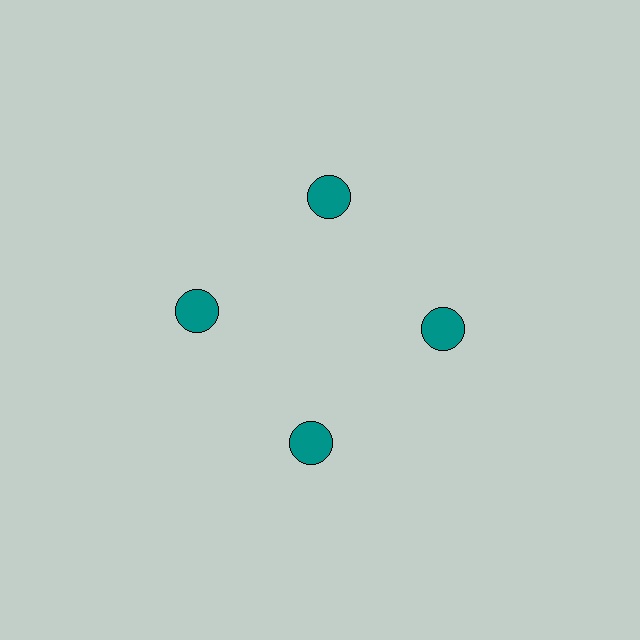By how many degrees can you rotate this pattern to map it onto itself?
The pattern maps onto itself every 90 degrees of rotation.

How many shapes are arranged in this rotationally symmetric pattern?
There are 4 shapes, arranged in 4 groups of 1.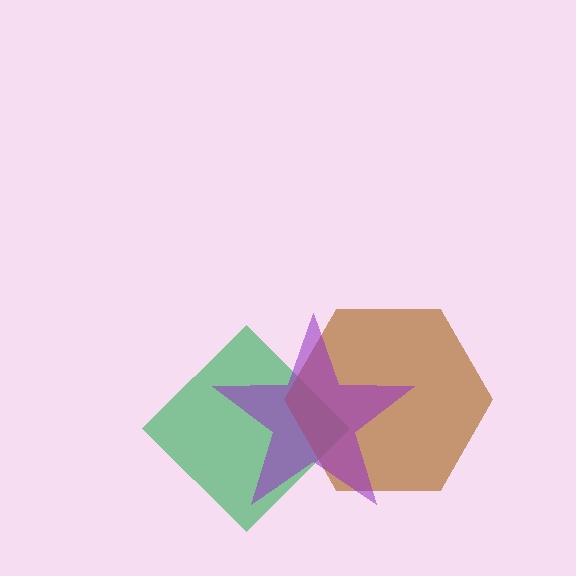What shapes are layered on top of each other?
The layered shapes are: a green diamond, a brown hexagon, a purple star.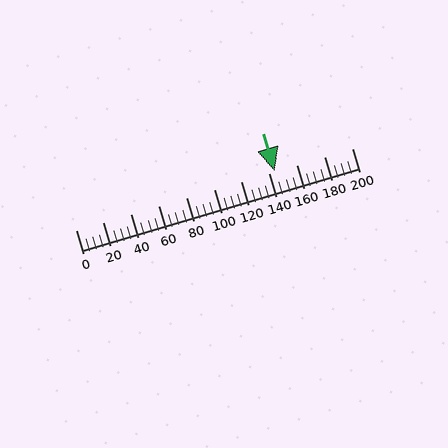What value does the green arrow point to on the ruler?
The green arrow points to approximately 144.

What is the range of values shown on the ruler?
The ruler shows values from 0 to 200.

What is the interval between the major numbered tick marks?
The major tick marks are spaced 20 units apart.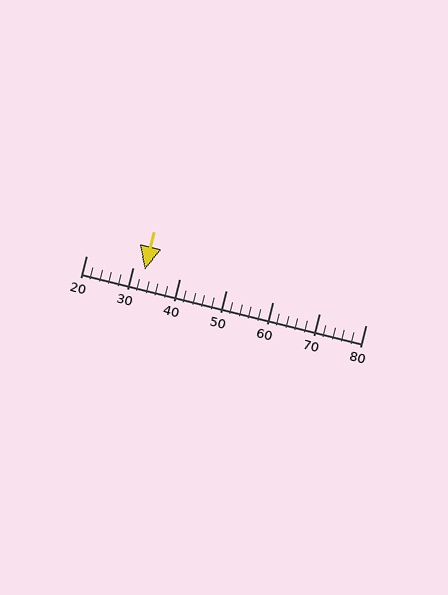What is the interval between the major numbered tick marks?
The major tick marks are spaced 10 units apart.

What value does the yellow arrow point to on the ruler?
The yellow arrow points to approximately 33.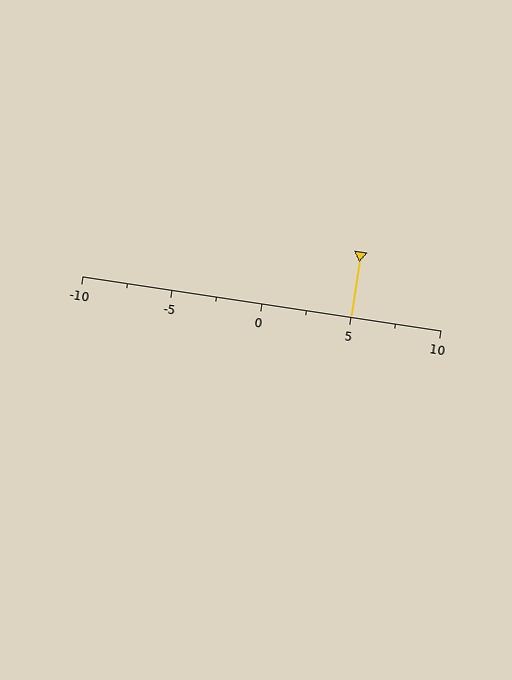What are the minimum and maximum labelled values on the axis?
The axis runs from -10 to 10.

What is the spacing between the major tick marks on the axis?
The major ticks are spaced 5 apart.